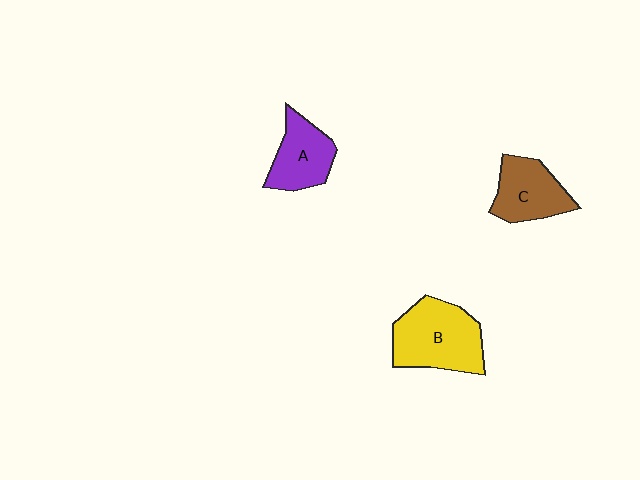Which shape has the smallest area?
Shape A (purple).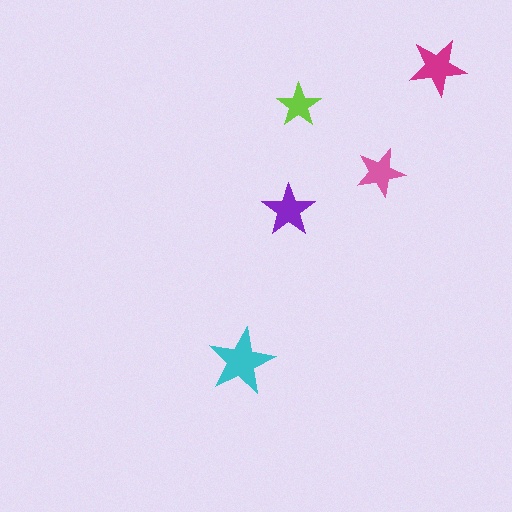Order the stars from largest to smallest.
the cyan one, the magenta one, the purple one, the pink one, the lime one.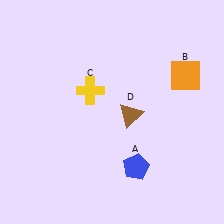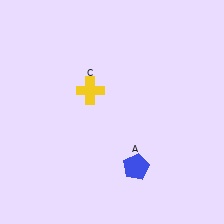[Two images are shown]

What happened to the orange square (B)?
The orange square (B) was removed in Image 2. It was in the top-right area of Image 1.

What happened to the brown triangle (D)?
The brown triangle (D) was removed in Image 2. It was in the bottom-right area of Image 1.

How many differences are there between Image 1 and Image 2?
There are 2 differences between the two images.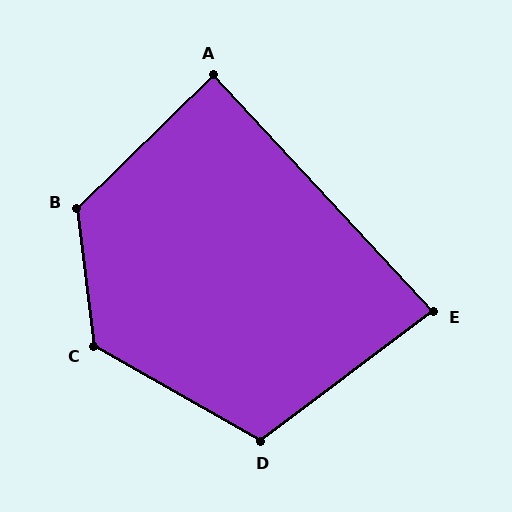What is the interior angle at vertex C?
Approximately 127 degrees (obtuse).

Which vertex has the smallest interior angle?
E, at approximately 84 degrees.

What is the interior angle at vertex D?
Approximately 113 degrees (obtuse).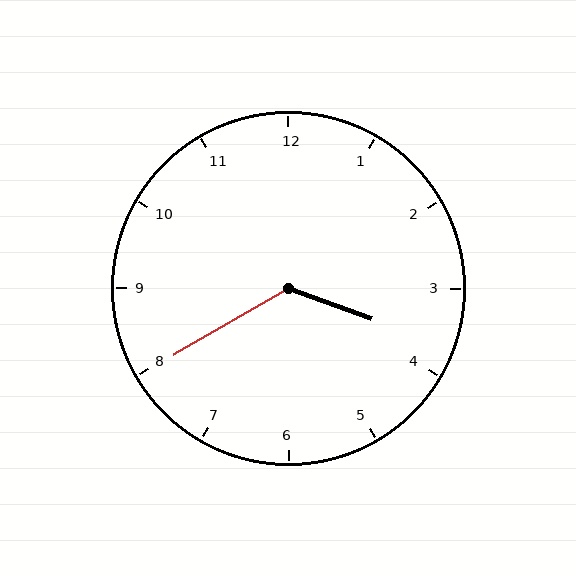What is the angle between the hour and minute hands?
Approximately 130 degrees.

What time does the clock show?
3:40.